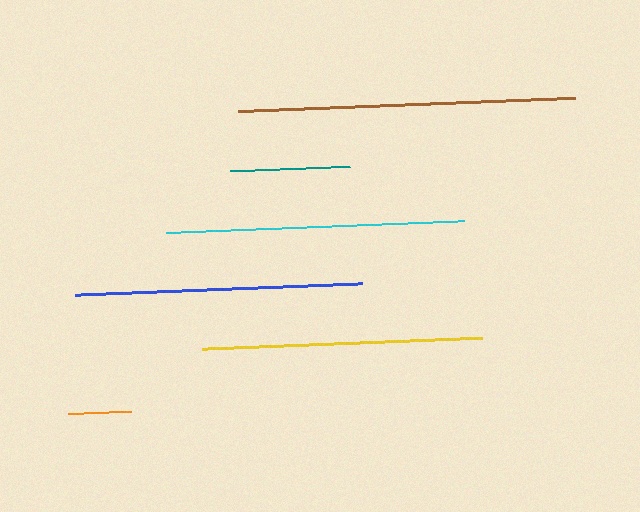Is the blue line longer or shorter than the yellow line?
The blue line is longer than the yellow line.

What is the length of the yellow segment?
The yellow segment is approximately 280 pixels long.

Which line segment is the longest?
The brown line is the longest at approximately 337 pixels.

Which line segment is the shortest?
The orange line is the shortest at approximately 63 pixels.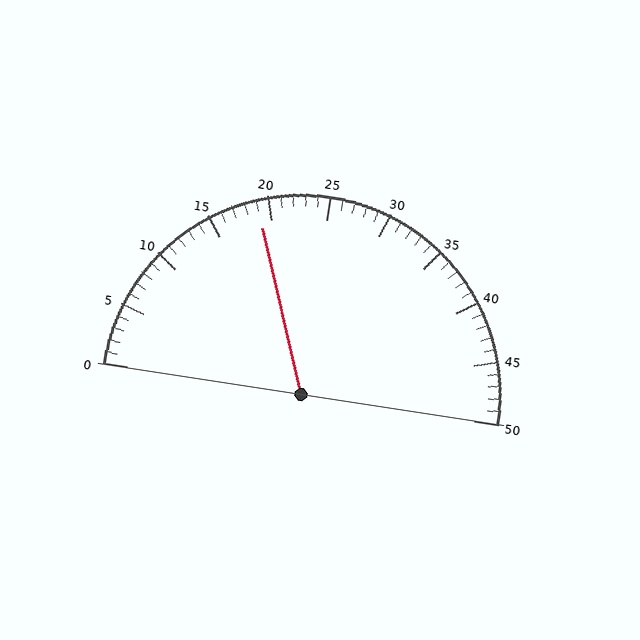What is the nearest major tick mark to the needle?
The nearest major tick mark is 20.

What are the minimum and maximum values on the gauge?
The gauge ranges from 0 to 50.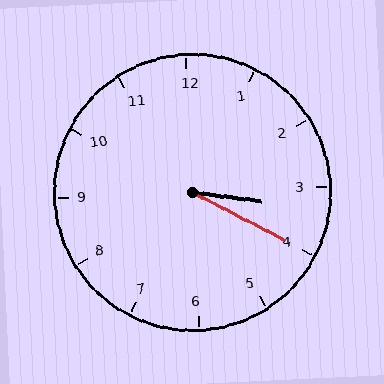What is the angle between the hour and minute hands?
Approximately 20 degrees.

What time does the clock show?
3:20.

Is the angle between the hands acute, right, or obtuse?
It is acute.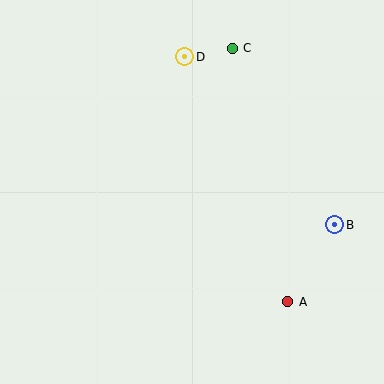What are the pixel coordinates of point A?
Point A is at (288, 302).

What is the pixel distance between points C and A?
The distance between C and A is 260 pixels.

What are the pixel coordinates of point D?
Point D is at (185, 57).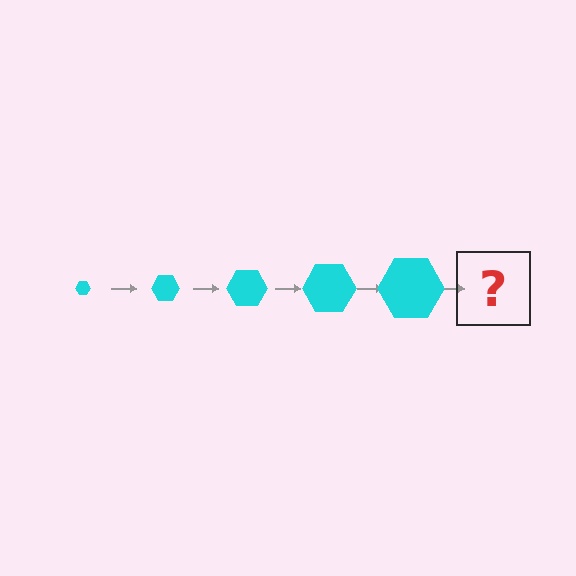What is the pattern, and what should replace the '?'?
The pattern is that the hexagon gets progressively larger each step. The '?' should be a cyan hexagon, larger than the previous one.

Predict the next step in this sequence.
The next step is a cyan hexagon, larger than the previous one.